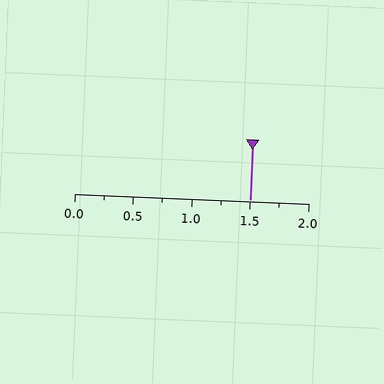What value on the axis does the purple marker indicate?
The marker indicates approximately 1.5.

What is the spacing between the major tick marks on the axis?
The major ticks are spaced 0.5 apart.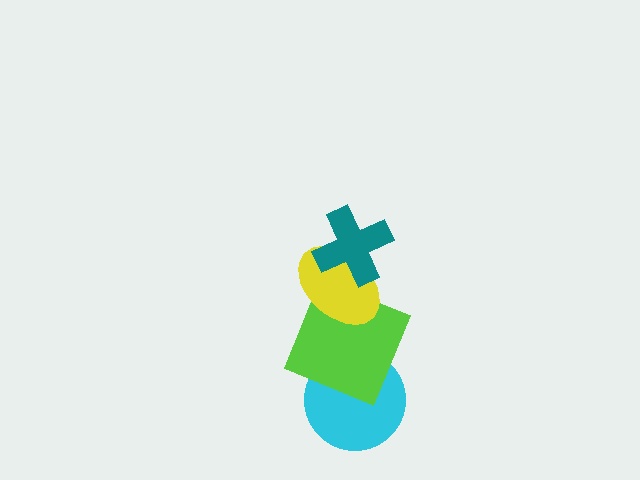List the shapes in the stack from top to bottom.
From top to bottom: the teal cross, the yellow ellipse, the lime square, the cyan circle.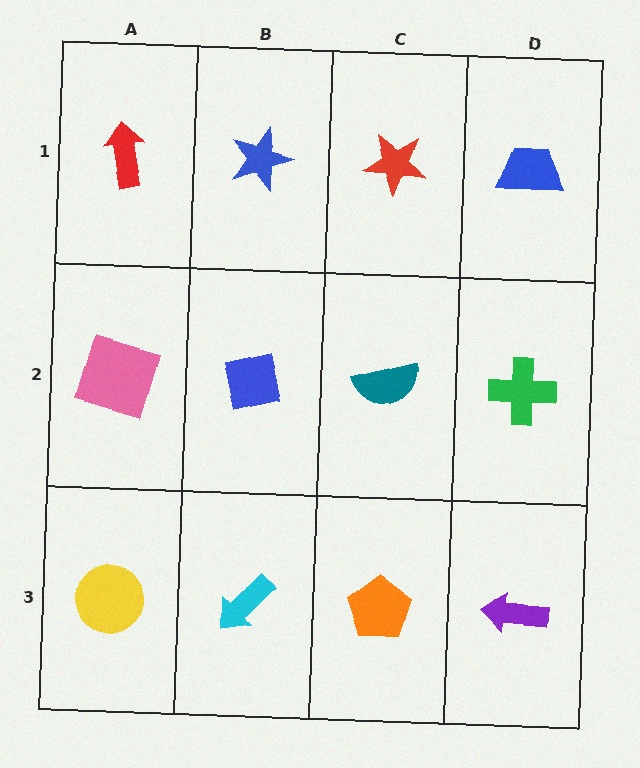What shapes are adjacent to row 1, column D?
A green cross (row 2, column D), a red star (row 1, column C).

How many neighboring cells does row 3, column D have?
2.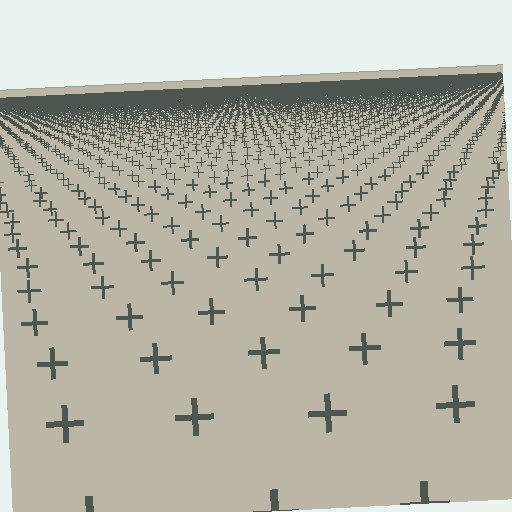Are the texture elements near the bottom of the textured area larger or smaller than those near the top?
Larger. Near the bottom, elements are closer to the viewer and appear at a bigger on-screen size.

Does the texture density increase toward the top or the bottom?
Density increases toward the top.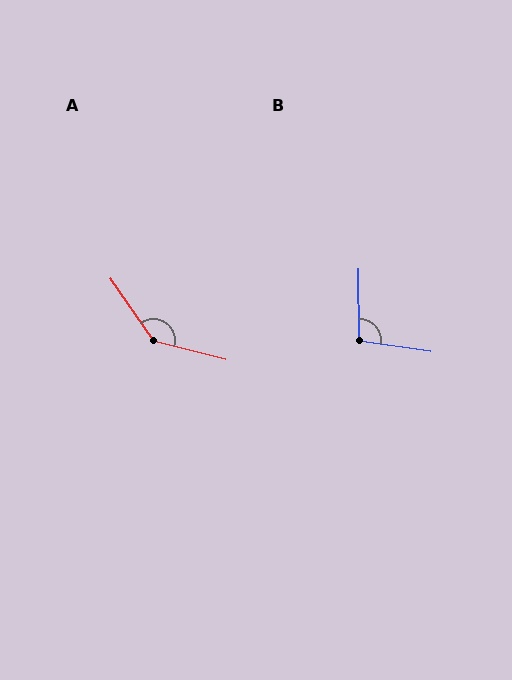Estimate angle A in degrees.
Approximately 139 degrees.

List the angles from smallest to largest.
B (98°), A (139°).